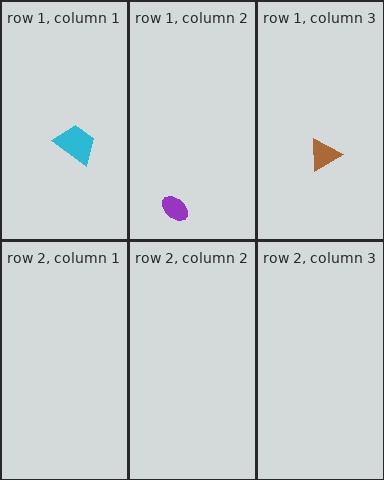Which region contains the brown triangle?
The row 1, column 3 region.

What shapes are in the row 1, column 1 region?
The cyan trapezoid.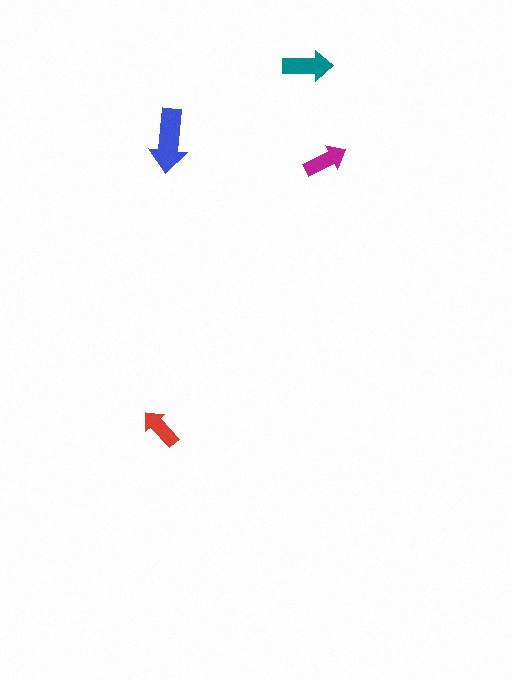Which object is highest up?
The teal arrow is topmost.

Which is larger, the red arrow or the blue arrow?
The blue one.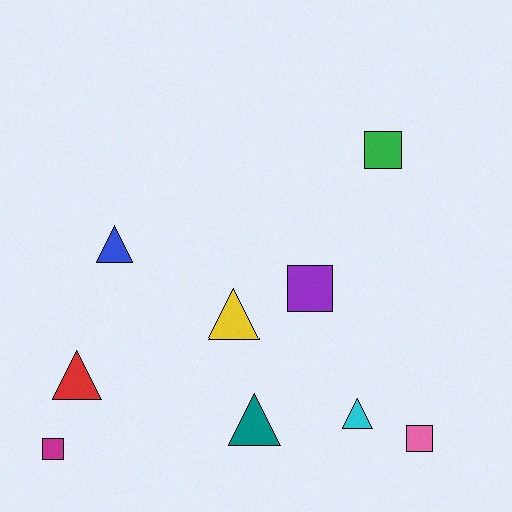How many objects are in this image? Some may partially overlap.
There are 9 objects.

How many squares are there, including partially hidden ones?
There are 4 squares.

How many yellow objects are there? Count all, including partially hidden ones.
There is 1 yellow object.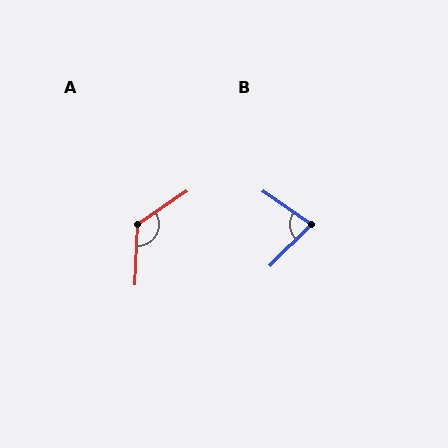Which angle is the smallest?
B, at approximately 79 degrees.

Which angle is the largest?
A, at approximately 126 degrees.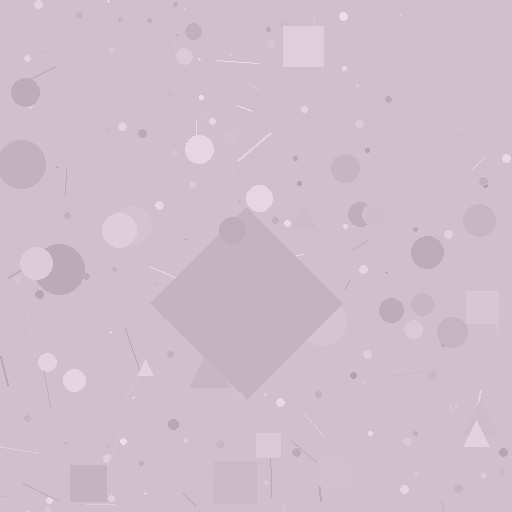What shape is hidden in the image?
A diamond is hidden in the image.